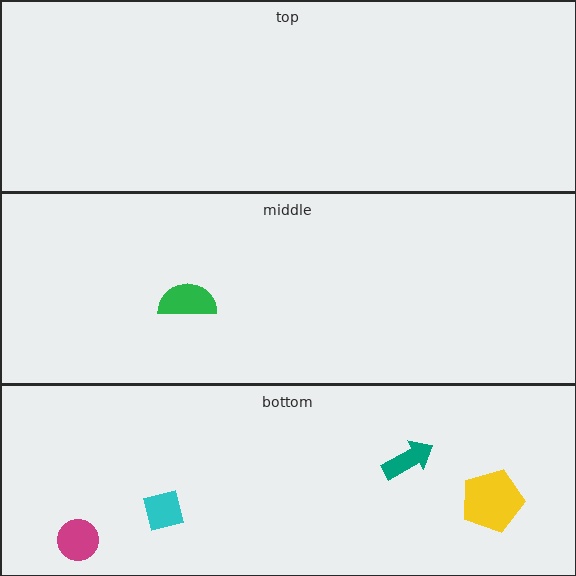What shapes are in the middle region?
The green semicircle.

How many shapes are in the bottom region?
4.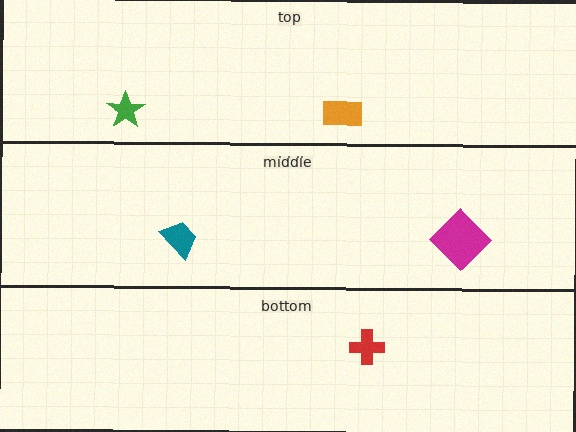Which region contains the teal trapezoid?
The middle region.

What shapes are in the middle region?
The magenta diamond, the teal trapezoid.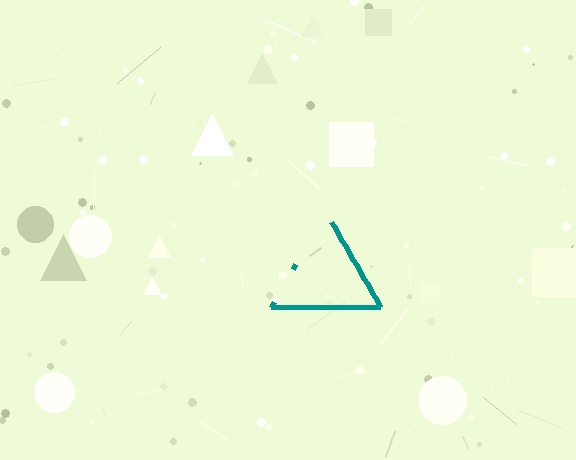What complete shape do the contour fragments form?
The contour fragments form a triangle.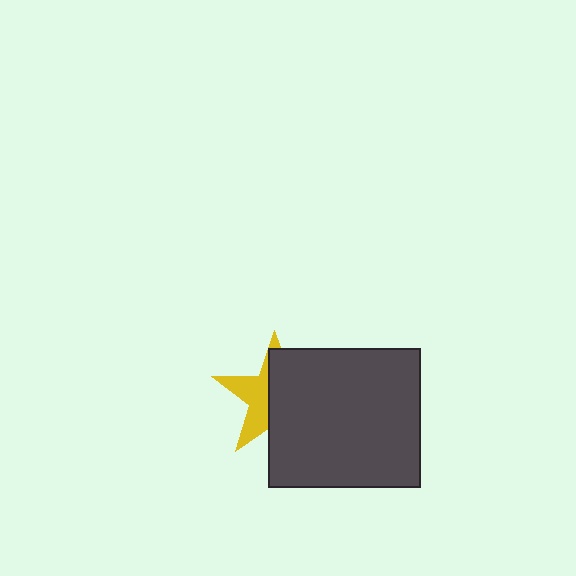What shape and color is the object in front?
The object in front is a dark gray rectangle.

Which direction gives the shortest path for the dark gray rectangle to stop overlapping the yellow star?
Moving right gives the shortest separation.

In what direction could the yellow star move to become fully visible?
The yellow star could move left. That would shift it out from behind the dark gray rectangle entirely.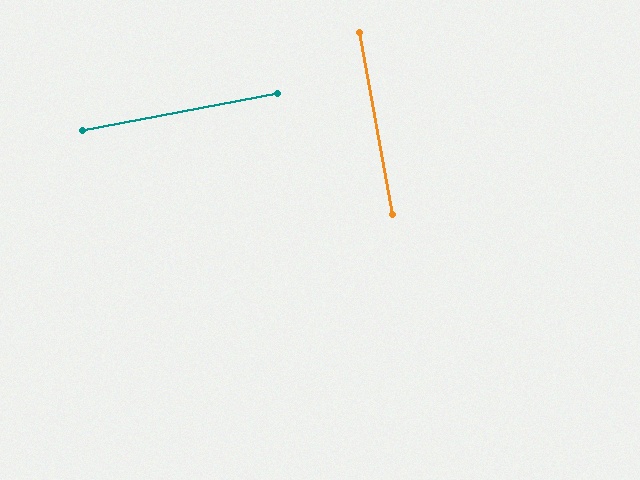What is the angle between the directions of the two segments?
Approximately 90 degrees.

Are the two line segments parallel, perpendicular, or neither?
Perpendicular — they meet at approximately 90°.